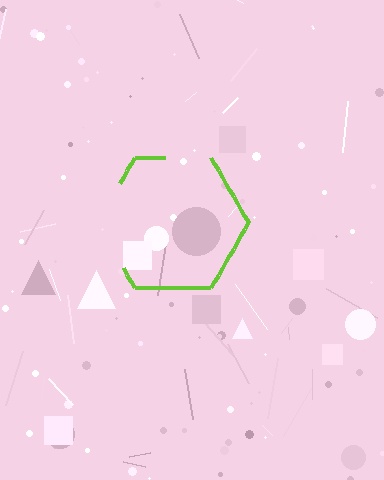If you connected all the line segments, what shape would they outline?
They would outline a hexagon.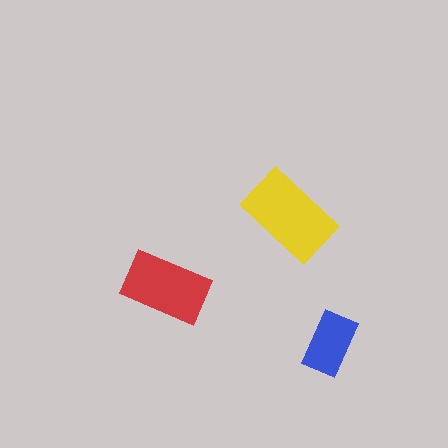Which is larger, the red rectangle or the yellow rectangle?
The yellow one.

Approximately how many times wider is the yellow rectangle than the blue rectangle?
About 1.5 times wider.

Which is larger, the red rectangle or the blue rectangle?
The red one.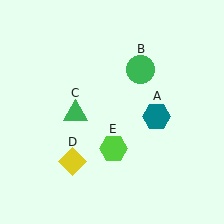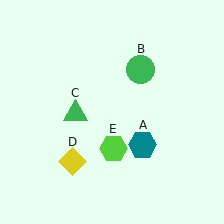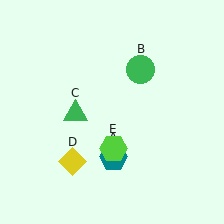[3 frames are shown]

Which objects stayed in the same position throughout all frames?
Green circle (object B) and green triangle (object C) and yellow diamond (object D) and lime hexagon (object E) remained stationary.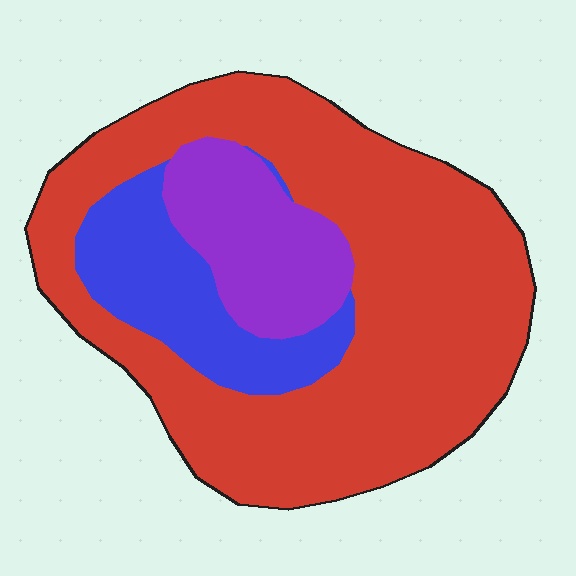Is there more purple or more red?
Red.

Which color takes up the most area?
Red, at roughly 70%.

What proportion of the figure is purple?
Purple takes up less than a quarter of the figure.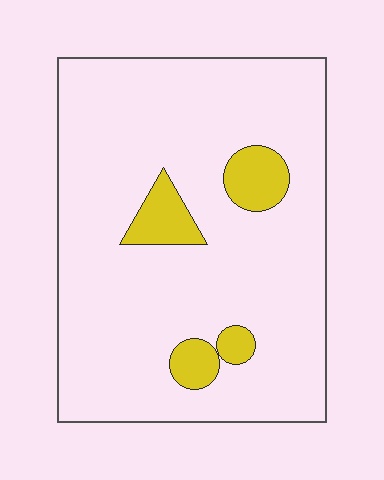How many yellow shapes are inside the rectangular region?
4.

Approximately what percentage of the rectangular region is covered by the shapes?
Approximately 10%.